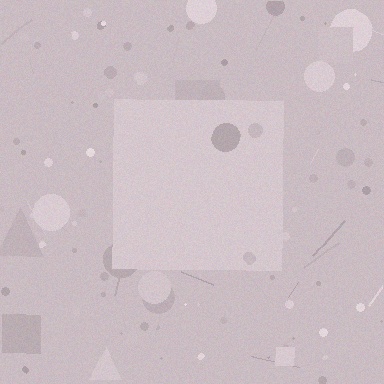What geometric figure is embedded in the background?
A square is embedded in the background.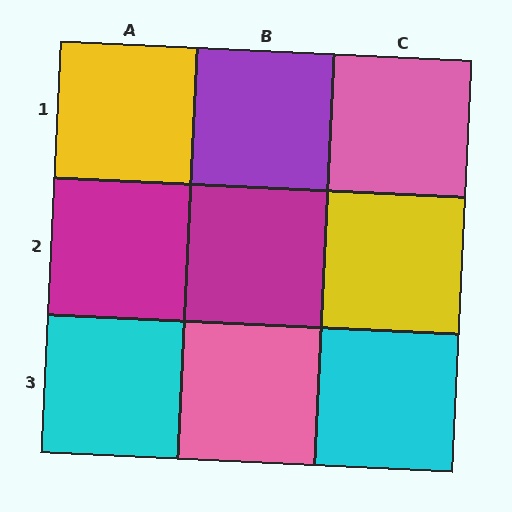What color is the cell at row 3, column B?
Pink.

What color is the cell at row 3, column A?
Cyan.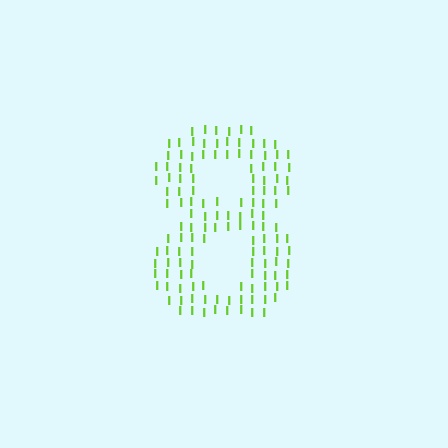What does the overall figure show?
The overall figure shows the digit 8.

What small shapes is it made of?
It is made of small letter I's.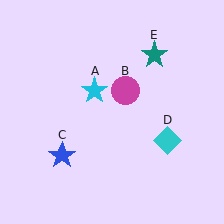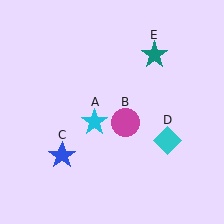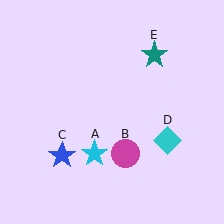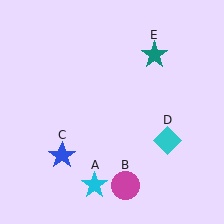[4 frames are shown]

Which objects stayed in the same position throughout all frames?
Blue star (object C) and cyan diamond (object D) and teal star (object E) remained stationary.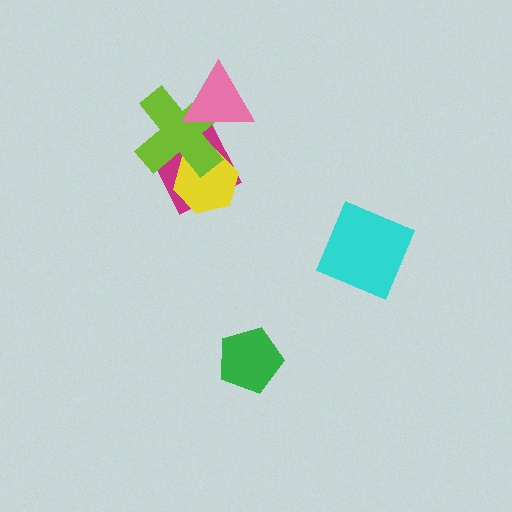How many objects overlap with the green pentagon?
0 objects overlap with the green pentagon.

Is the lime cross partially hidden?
Yes, it is partially covered by another shape.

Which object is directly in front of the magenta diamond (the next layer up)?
The yellow hexagon is directly in front of the magenta diamond.